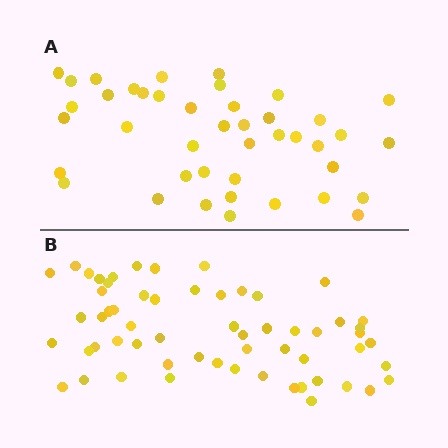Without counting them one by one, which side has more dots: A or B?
Region B (the bottom region) has more dots.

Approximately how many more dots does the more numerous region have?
Region B has approximately 15 more dots than region A.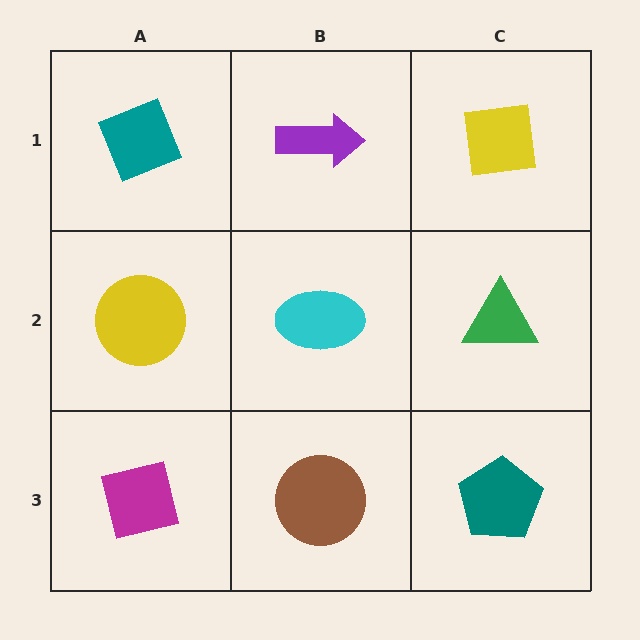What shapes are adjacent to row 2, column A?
A teal diamond (row 1, column A), a magenta square (row 3, column A), a cyan ellipse (row 2, column B).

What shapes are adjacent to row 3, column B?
A cyan ellipse (row 2, column B), a magenta square (row 3, column A), a teal pentagon (row 3, column C).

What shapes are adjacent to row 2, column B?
A purple arrow (row 1, column B), a brown circle (row 3, column B), a yellow circle (row 2, column A), a green triangle (row 2, column C).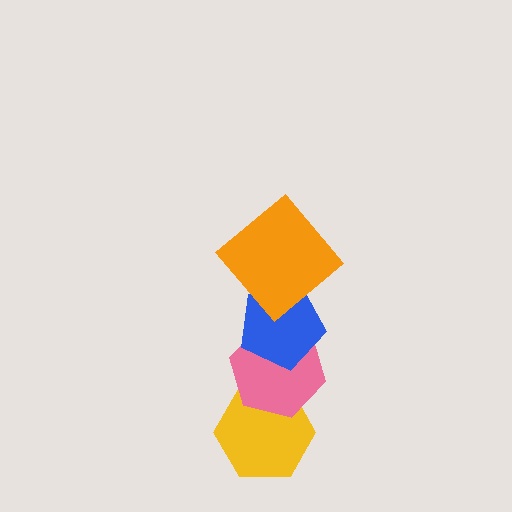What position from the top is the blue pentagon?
The blue pentagon is 2nd from the top.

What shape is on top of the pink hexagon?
The blue pentagon is on top of the pink hexagon.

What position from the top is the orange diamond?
The orange diamond is 1st from the top.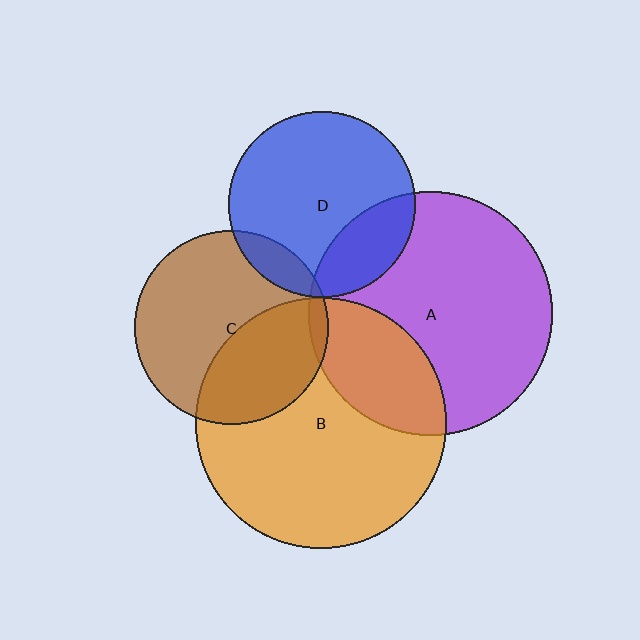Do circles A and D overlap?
Yes.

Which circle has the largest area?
Circle B (orange).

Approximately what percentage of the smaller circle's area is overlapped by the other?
Approximately 25%.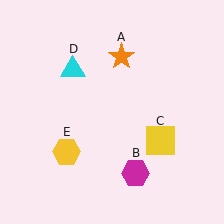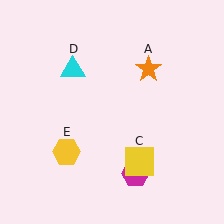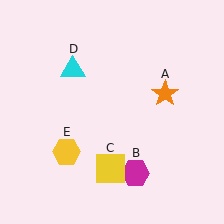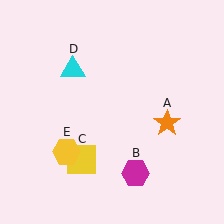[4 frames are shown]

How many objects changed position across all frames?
2 objects changed position: orange star (object A), yellow square (object C).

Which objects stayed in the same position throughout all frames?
Magenta hexagon (object B) and cyan triangle (object D) and yellow hexagon (object E) remained stationary.